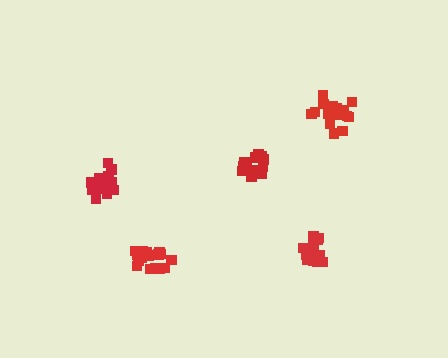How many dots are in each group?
Group 1: 18 dots, Group 2: 14 dots, Group 3: 15 dots, Group 4: 17 dots, Group 5: 16 dots (80 total).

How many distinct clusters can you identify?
There are 5 distinct clusters.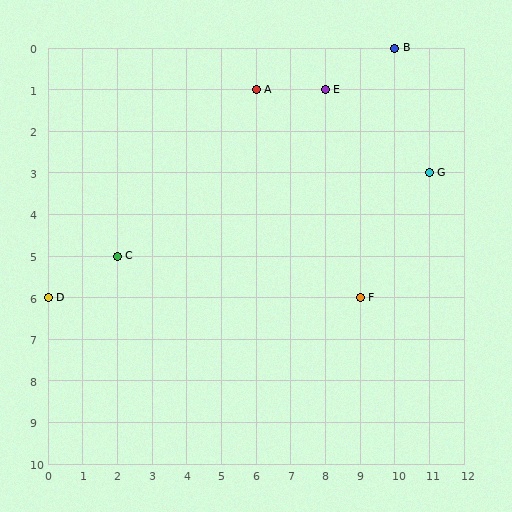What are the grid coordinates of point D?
Point D is at grid coordinates (0, 6).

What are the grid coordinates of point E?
Point E is at grid coordinates (8, 1).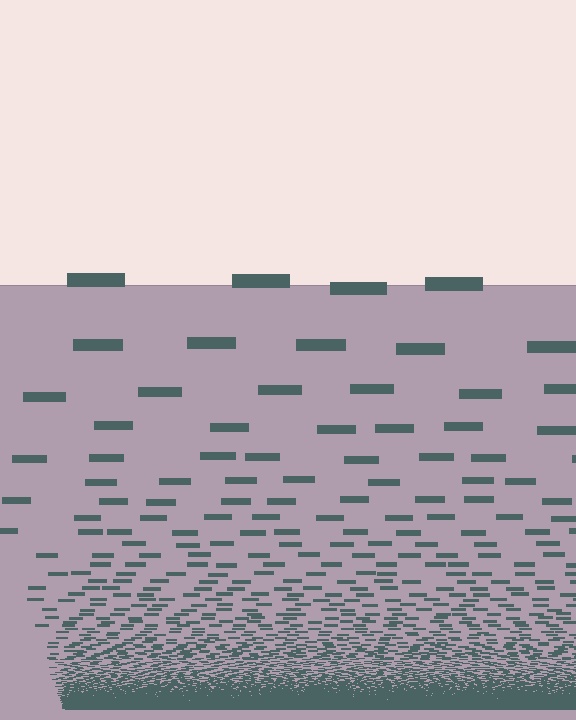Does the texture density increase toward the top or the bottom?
Density increases toward the bottom.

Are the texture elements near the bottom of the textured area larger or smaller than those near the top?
Smaller. The gradient is inverted — elements near the bottom are smaller and denser.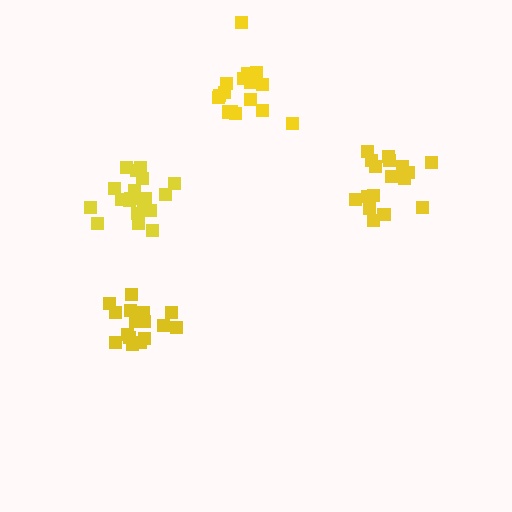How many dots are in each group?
Group 1: 17 dots, Group 2: 17 dots, Group 3: 19 dots, Group 4: 16 dots (69 total).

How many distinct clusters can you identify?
There are 4 distinct clusters.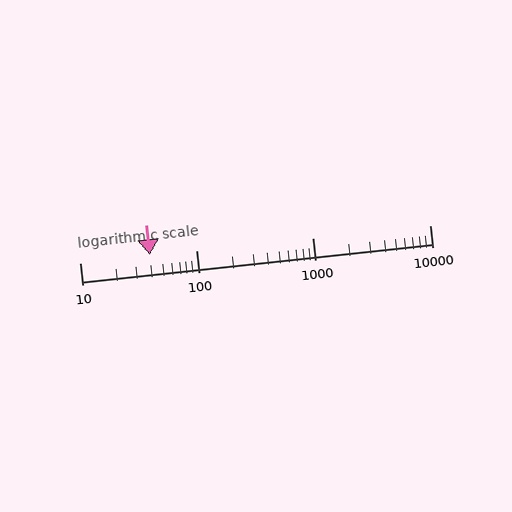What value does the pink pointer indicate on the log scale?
The pointer indicates approximately 40.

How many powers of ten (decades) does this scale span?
The scale spans 3 decades, from 10 to 10000.